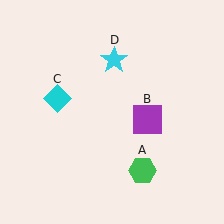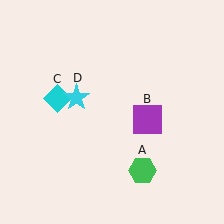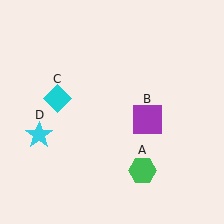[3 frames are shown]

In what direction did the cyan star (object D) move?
The cyan star (object D) moved down and to the left.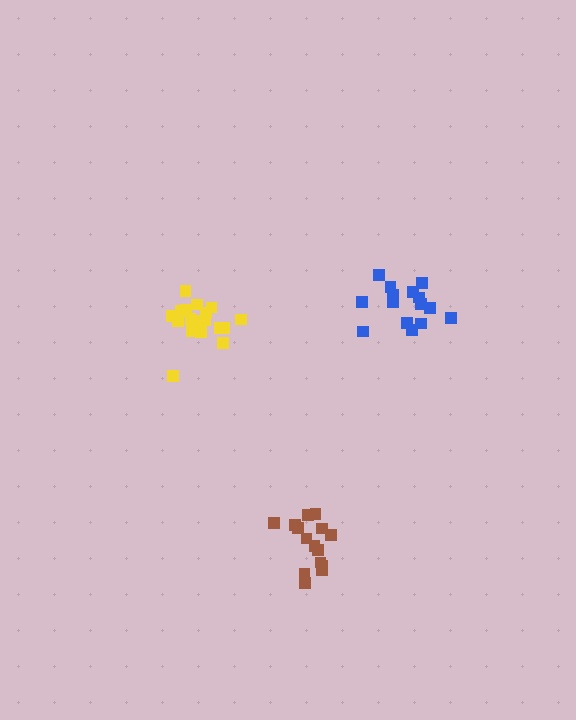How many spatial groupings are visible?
There are 3 spatial groupings.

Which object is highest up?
The blue cluster is topmost.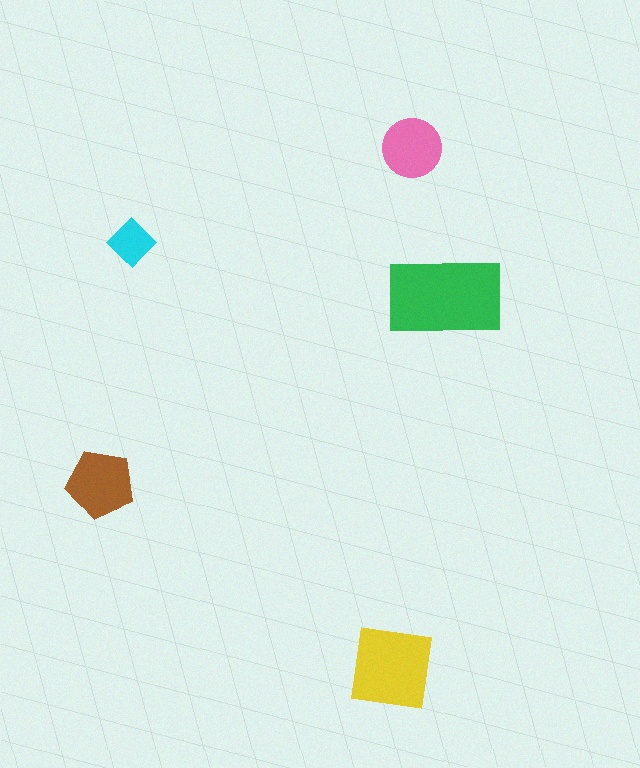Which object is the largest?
The green rectangle.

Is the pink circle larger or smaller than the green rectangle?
Smaller.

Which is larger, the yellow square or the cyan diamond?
The yellow square.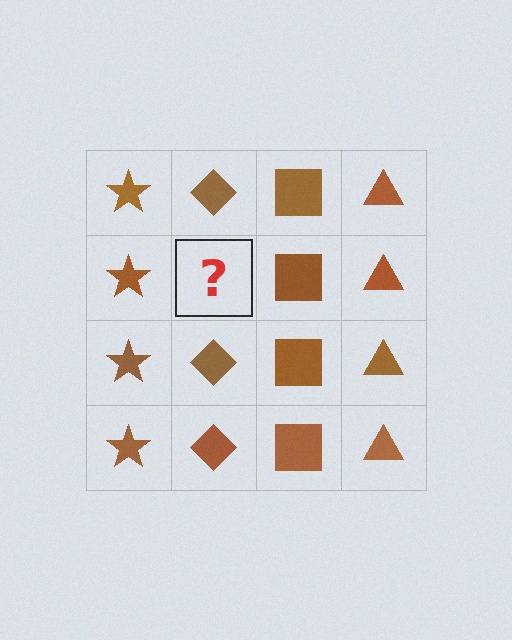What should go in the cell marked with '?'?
The missing cell should contain a brown diamond.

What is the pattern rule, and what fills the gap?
The rule is that each column has a consistent shape. The gap should be filled with a brown diamond.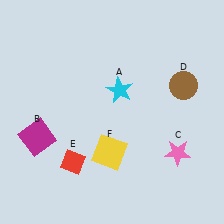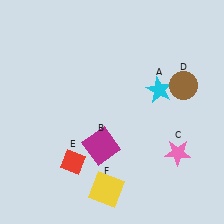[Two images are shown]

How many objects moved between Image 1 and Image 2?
3 objects moved between the two images.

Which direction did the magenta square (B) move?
The magenta square (B) moved right.